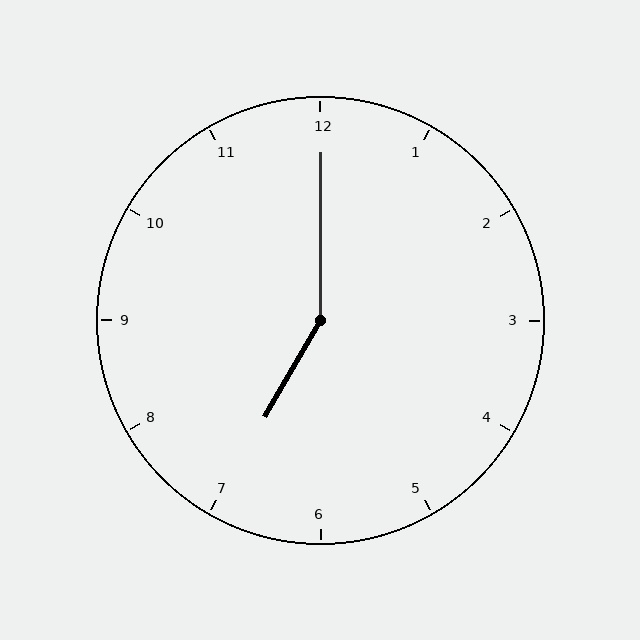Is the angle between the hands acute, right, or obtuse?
It is obtuse.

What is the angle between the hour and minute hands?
Approximately 150 degrees.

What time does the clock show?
7:00.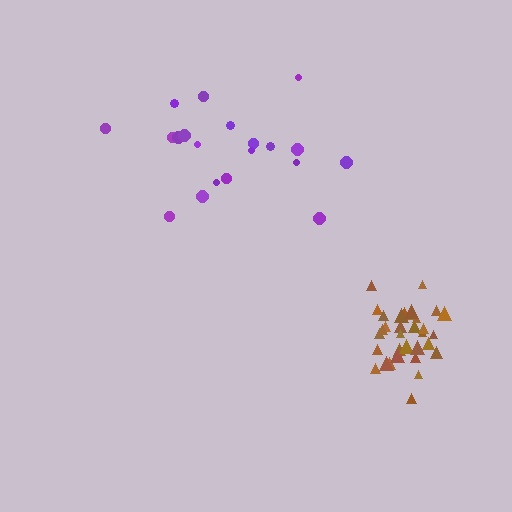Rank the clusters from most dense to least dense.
brown, purple.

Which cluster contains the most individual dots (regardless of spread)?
Brown (33).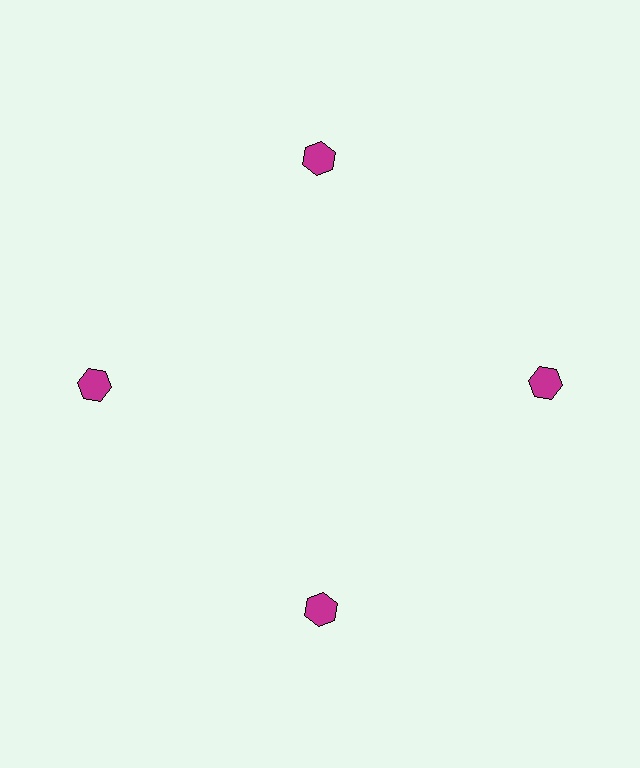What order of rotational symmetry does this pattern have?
This pattern has 4-fold rotational symmetry.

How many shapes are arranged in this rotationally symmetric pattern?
There are 4 shapes, arranged in 4 groups of 1.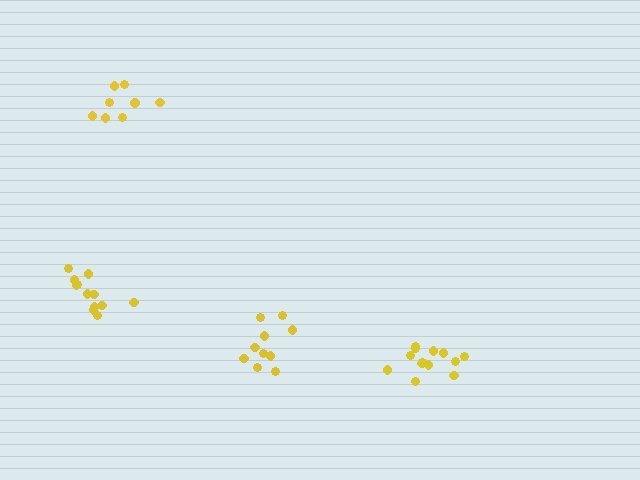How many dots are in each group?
Group 1: 13 dots, Group 2: 10 dots, Group 3: 8 dots, Group 4: 12 dots (43 total).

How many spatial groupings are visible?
There are 4 spatial groupings.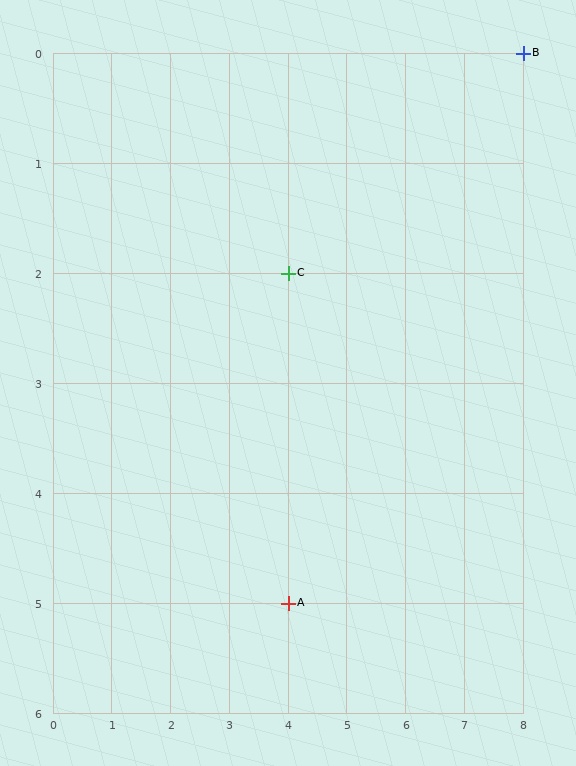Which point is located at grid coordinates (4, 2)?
Point C is at (4, 2).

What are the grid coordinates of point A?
Point A is at grid coordinates (4, 5).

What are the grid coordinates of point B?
Point B is at grid coordinates (8, 0).